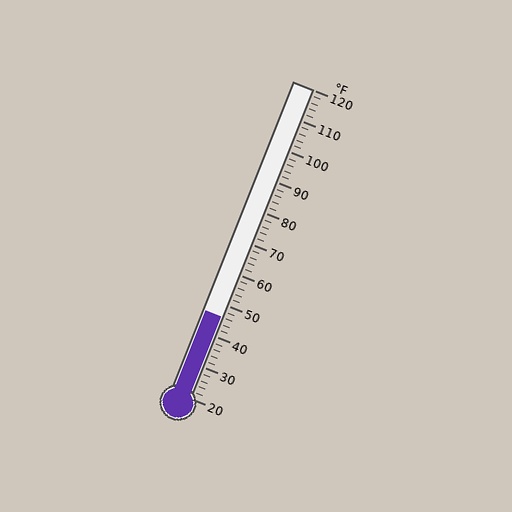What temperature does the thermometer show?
The thermometer shows approximately 46°F.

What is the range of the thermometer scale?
The thermometer scale ranges from 20°F to 120°F.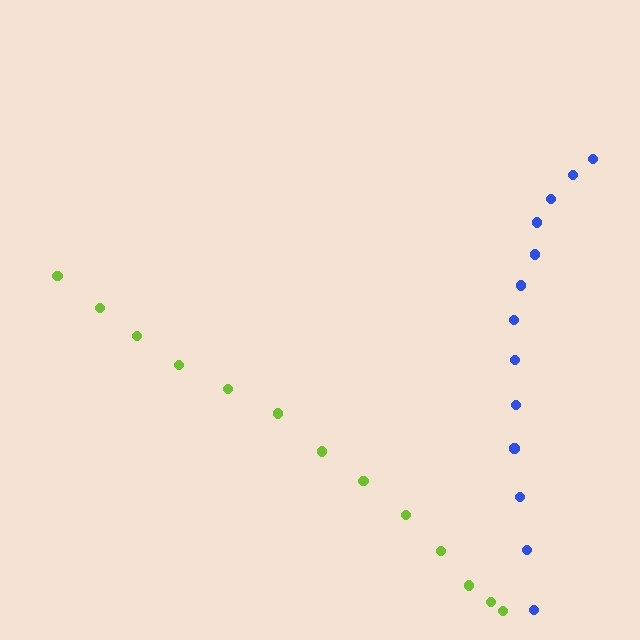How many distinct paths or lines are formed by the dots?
There are 2 distinct paths.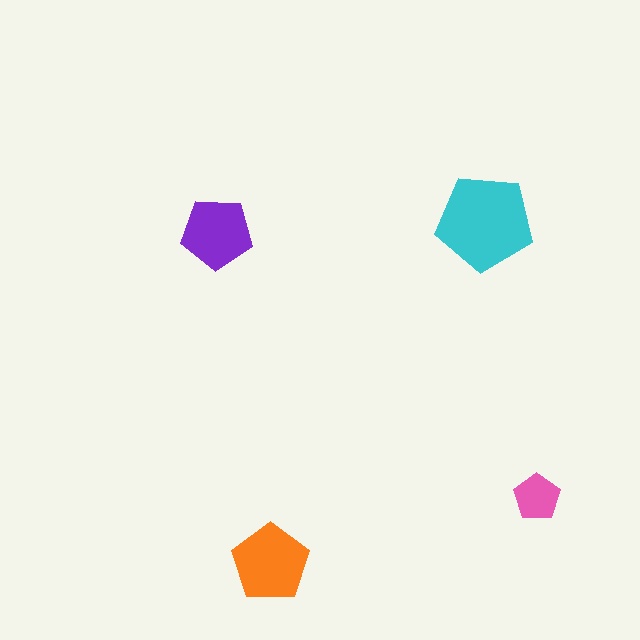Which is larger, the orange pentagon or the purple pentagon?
The orange one.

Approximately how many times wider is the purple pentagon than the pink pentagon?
About 1.5 times wider.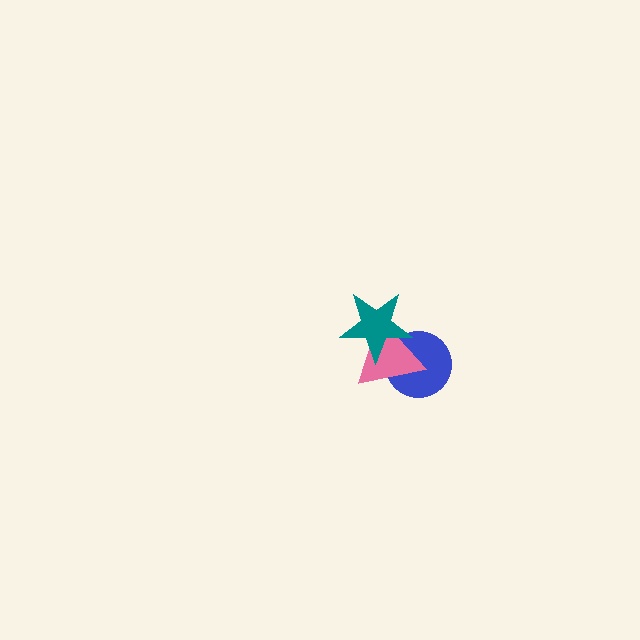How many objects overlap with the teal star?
2 objects overlap with the teal star.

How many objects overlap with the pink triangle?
2 objects overlap with the pink triangle.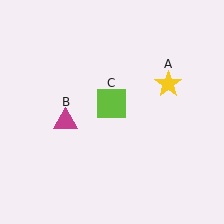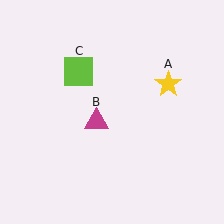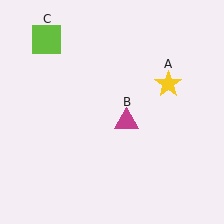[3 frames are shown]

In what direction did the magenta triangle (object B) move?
The magenta triangle (object B) moved right.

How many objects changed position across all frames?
2 objects changed position: magenta triangle (object B), lime square (object C).